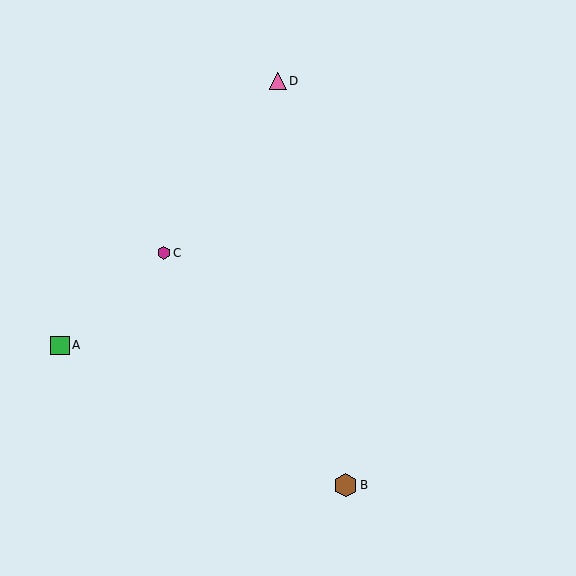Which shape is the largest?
The brown hexagon (labeled B) is the largest.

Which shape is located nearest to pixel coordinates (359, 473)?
The brown hexagon (labeled B) at (346, 485) is nearest to that location.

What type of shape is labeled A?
Shape A is a green square.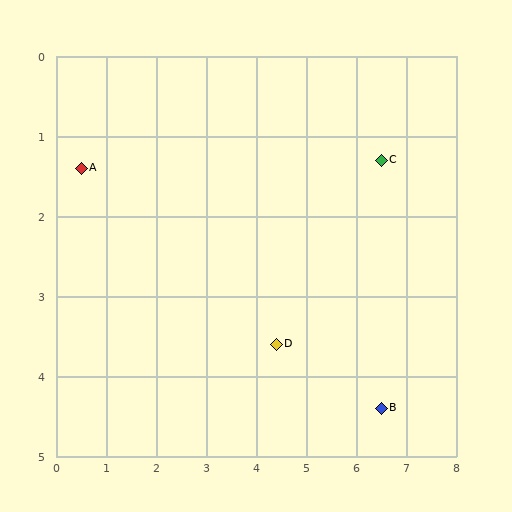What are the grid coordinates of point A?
Point A is at approximately (0.5, 1.4).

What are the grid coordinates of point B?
Point B is at approximately (6.5, 4.4).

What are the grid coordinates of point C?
Point C is at approximately (6.5, 1.3).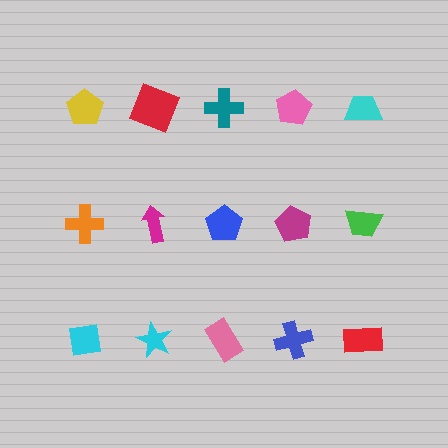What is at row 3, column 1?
A cyan square.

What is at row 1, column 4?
A pink pentagon.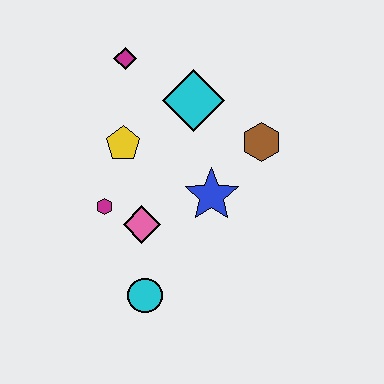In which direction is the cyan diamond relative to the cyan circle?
The cyan diamond is above the cyan circle.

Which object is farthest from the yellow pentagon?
The cyan circle is farthest from the yellow pentagon.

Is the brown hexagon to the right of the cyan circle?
Yes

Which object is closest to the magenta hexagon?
The pink diamond is closest to the magenta hexagon.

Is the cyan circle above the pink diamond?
No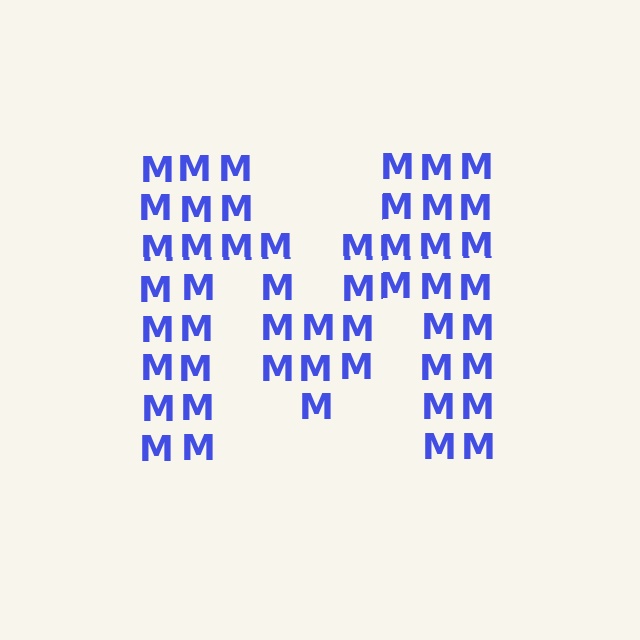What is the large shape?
The large shape is the letter M.